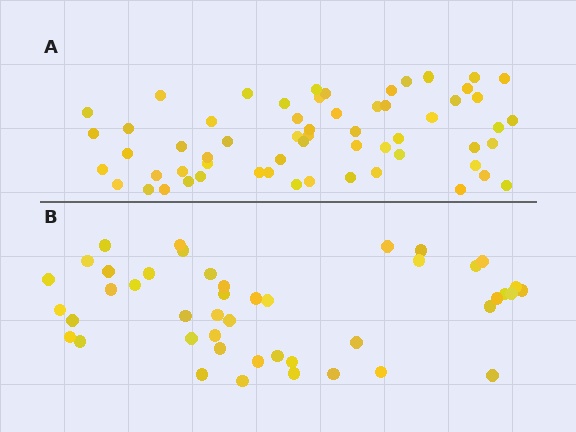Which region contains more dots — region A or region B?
Region A (the top region) has more dots.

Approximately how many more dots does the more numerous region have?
Region A has approximately 15 more dots than region B.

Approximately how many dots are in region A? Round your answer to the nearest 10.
About 60 dots.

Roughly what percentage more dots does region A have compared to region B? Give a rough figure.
About 35% more.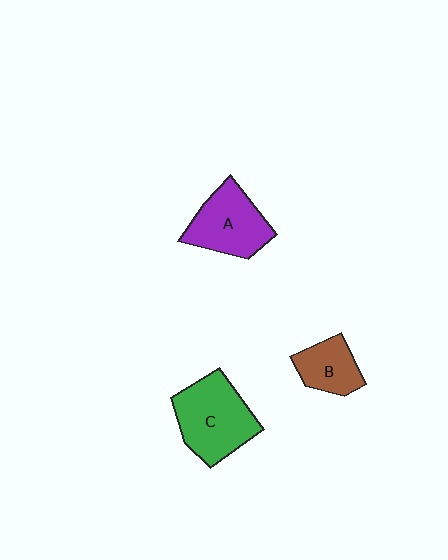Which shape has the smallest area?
Shape B (brown).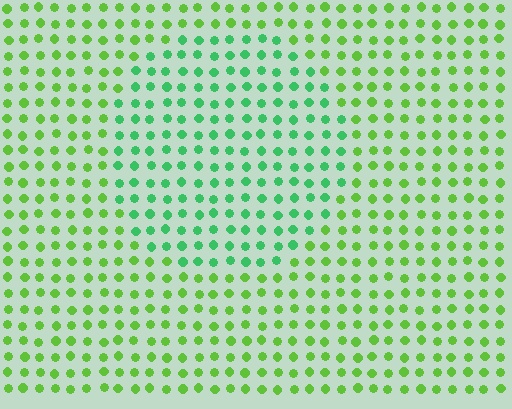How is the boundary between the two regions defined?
The boundary is defined purely by a slight shift in hue (about 36 degrees). Spacing, size, and orientation are identical on both sides.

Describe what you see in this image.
The image is filled with small lime elements in a uniform arrangement. A circle-shaped region is visible where the elements are tinted to a slightly different hue, forming a subtle color boundary.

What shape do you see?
I see a circle.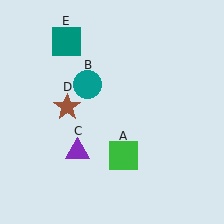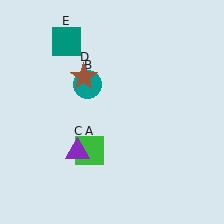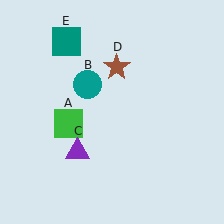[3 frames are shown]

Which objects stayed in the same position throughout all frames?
Teal circle (object B) and purple triangle (object C) and teal square (object E) remained stationary.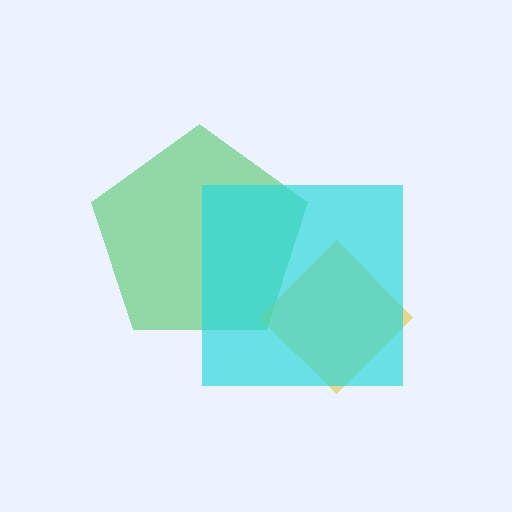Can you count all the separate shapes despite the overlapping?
Yes, there are 3 separate shapes.